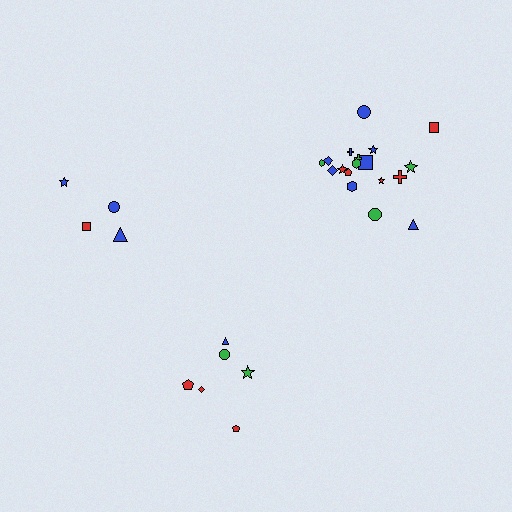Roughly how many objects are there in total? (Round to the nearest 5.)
Roughly 30 objects in total.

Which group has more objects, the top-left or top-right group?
The top-right group.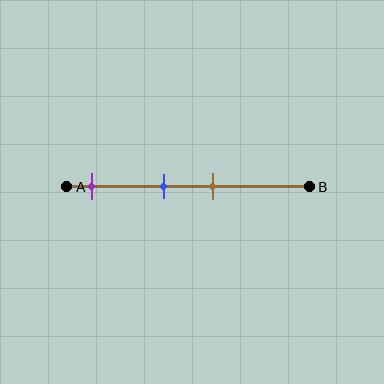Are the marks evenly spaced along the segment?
No, the marks are not evenly spaced.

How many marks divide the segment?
There are 3 marks dividing the segment.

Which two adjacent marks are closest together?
The blue and brown marks are the closest adjacent pair.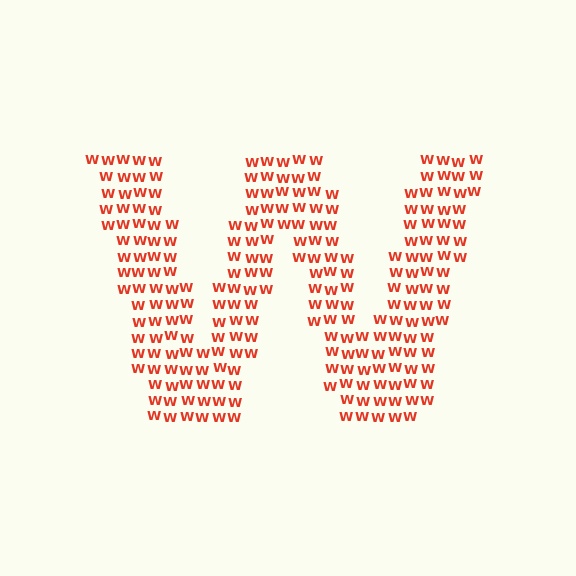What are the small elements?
The small elements are letter W's.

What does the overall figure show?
The overall figure shows the letter W.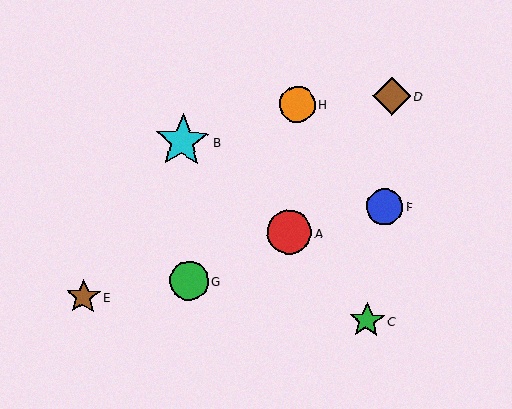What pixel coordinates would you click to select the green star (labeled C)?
Click at (367, 320) to select the green star C.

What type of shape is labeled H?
Shape H is an orange circle.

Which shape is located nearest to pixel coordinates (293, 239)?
The red circle (labeled A) at (290, 232) is nearest to that location.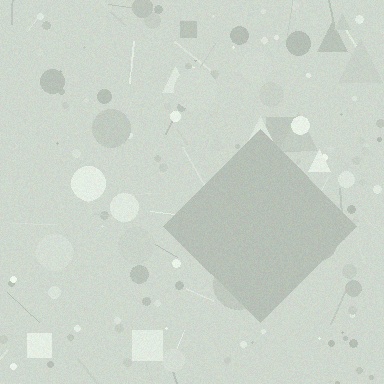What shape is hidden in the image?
A diamond is hidden in the image.